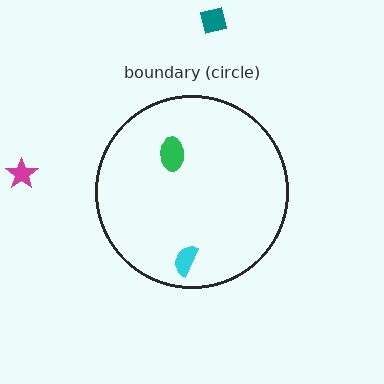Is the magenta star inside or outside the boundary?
Outside.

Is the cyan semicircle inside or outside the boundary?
Inside.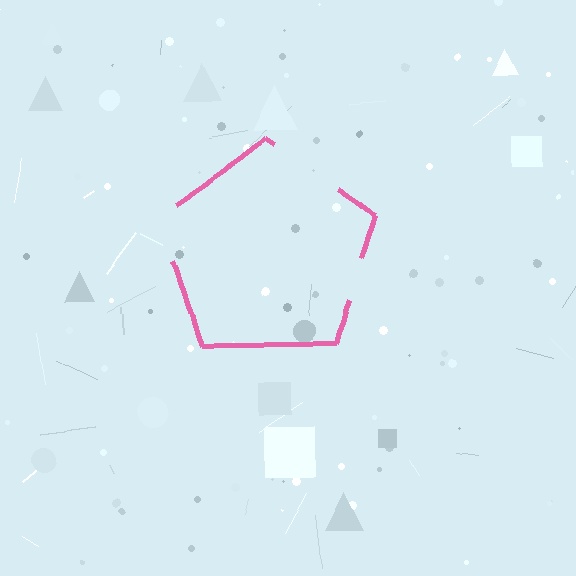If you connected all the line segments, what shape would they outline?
They would outline a pentagon.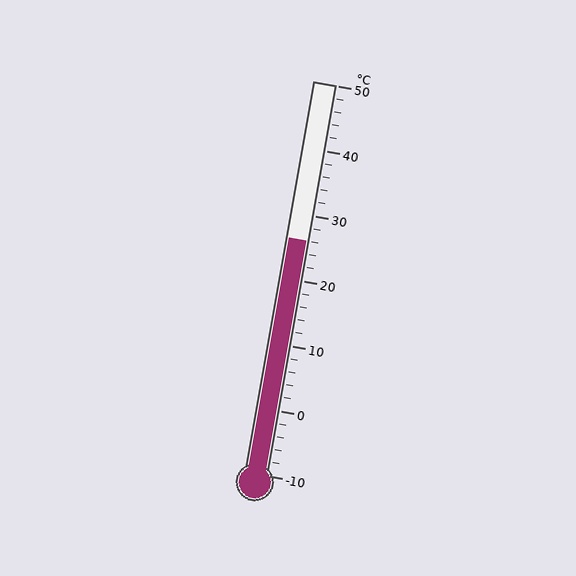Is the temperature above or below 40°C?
The temperature is below 40°C.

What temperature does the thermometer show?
The thermometer shows approximately 26°C.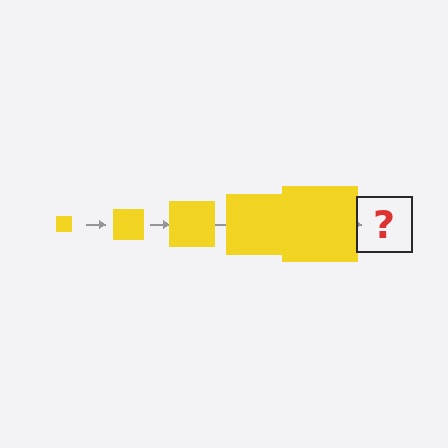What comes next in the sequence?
The next element should be a yellow square, larger than the previous one.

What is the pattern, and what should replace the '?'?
The pattern is that the square gets progressively larger each step. The '?' should be a yellow square, larger than the previous one.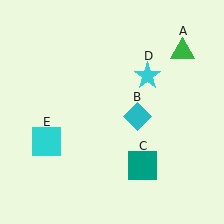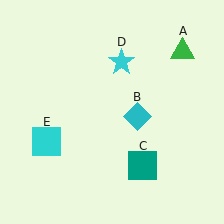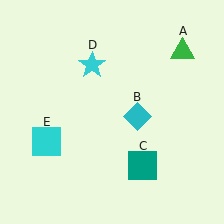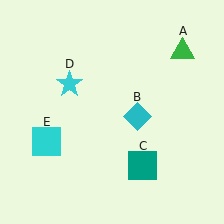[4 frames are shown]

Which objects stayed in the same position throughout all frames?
Green triangle (object A) and cyan diamond (object B) and teal square (object C) and cyan square (object E) remained stationary.